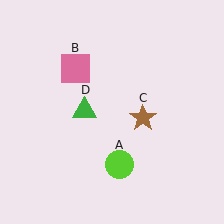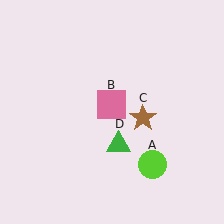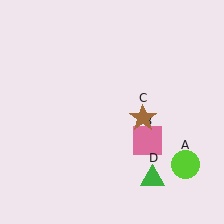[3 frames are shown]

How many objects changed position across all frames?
3 objects changed position: lime circle (object A), pink square (object B), green triangle (object D).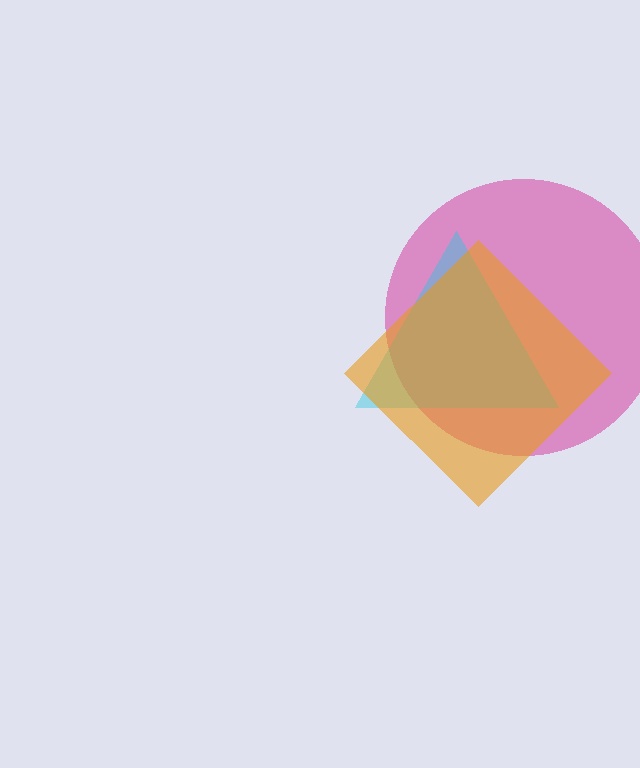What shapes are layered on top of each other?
The layered shapes are: a magenta circle, a cyan triangle, an orange diamond.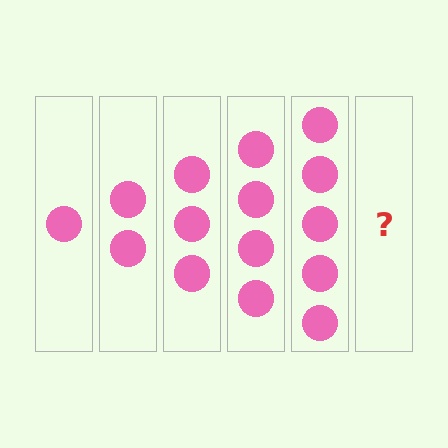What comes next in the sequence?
The next element should be 6 circles.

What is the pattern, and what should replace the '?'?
The pattern is that each step adds one more circle. The '?' should be 6 circles.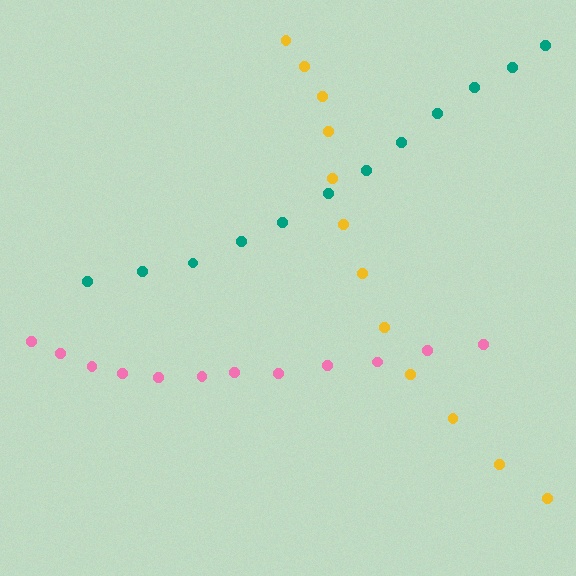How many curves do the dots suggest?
There are 3 distinct paths.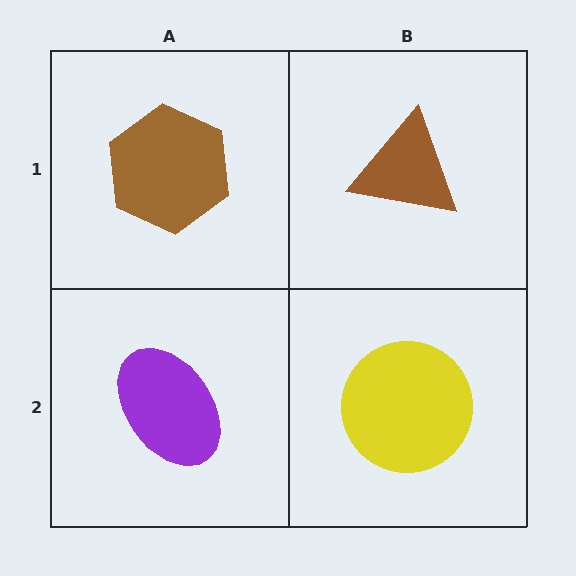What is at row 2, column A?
A purple ellipse.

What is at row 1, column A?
A brown hexagon.